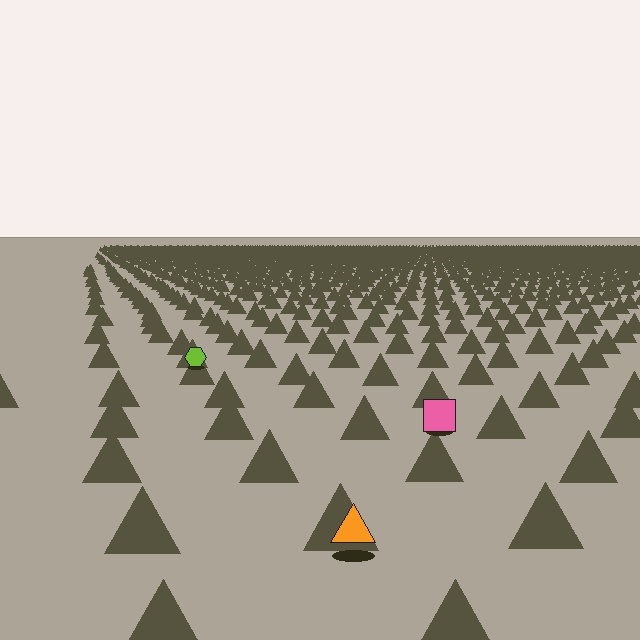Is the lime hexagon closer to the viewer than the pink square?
No. The pink square is closer — you can tell from the texture gradient: the ground texture is coarser near it.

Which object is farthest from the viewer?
The lime hexagon is farthest from the viewer. It appears smaller and the ground texture around it is denser.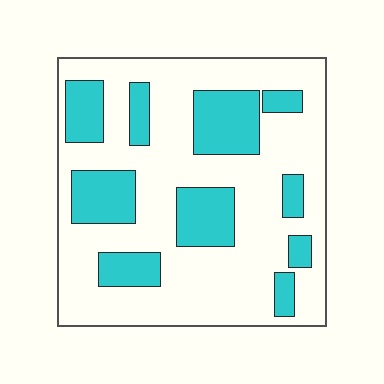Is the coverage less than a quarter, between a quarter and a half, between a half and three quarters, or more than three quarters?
Between a quarter and a half.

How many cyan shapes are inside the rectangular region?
10.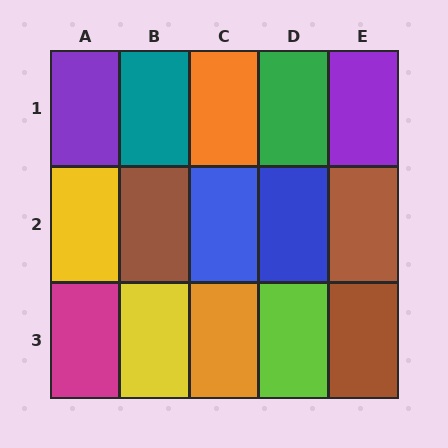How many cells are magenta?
1 cell is magenta.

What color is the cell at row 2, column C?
Blue.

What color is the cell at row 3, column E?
Brown.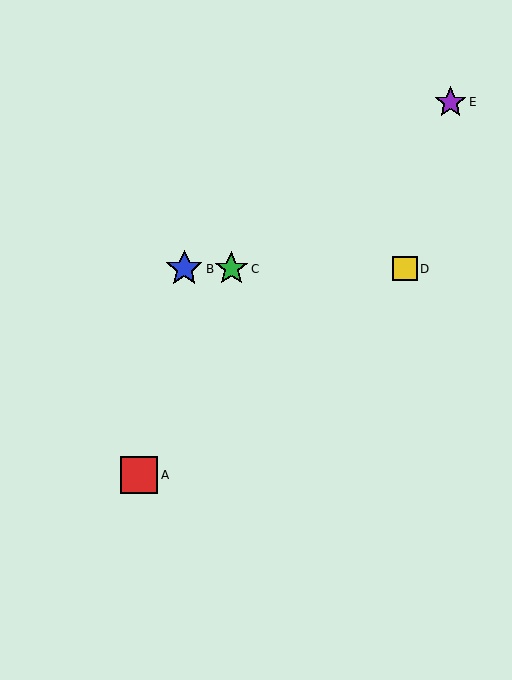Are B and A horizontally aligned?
No, B is at y≈269 and A is at y≈475.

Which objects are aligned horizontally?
Objects B, C, D are aligned horizontally.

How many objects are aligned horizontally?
3 objects (B, C, D) are aligned horizontally.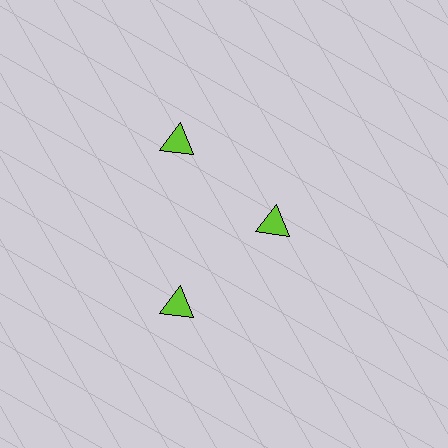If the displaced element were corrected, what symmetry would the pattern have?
It would have 3-fold rotational symmetry — the pattern would map onto itself every 120 degrees.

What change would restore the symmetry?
The symmetry would be restored by moving it outward, back onto the ring so that all 3 triangles sit at equal angles and equal distance from the center.